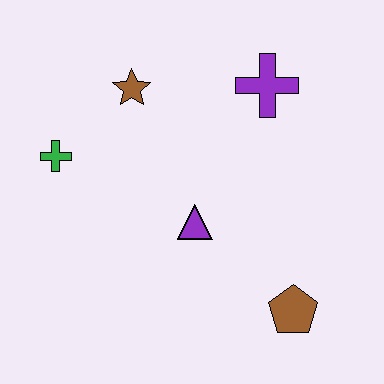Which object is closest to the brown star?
The green cross is closest to the brown star.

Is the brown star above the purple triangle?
Yes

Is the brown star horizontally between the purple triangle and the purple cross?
No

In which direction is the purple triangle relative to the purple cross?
The purple triangle is below the purple cross.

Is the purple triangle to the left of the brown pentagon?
Yes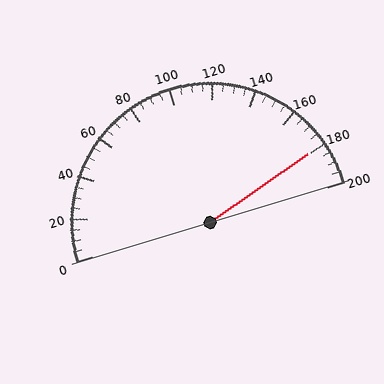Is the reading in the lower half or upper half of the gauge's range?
The reading is in the upper half of the range (0 to 200).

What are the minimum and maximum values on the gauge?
The gauge ranges from 0 to 200.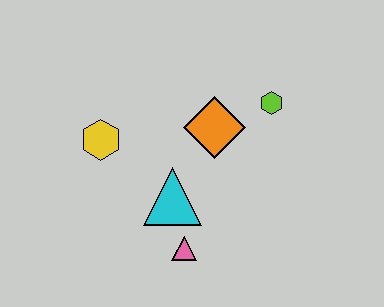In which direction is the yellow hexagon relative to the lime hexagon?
The yellow hexagon is to the left of the lime hexagon.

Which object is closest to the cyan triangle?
The pink triangle is closest to the cyan triangle.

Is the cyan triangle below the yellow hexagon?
Yes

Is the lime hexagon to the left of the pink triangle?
No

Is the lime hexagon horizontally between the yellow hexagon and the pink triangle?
No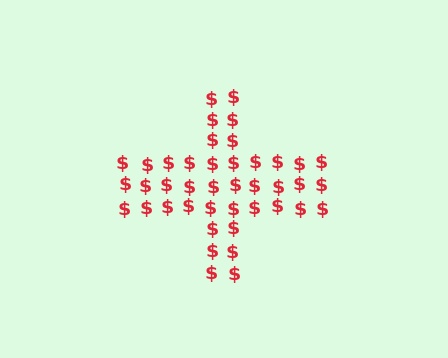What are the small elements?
The small elements are dollar signs.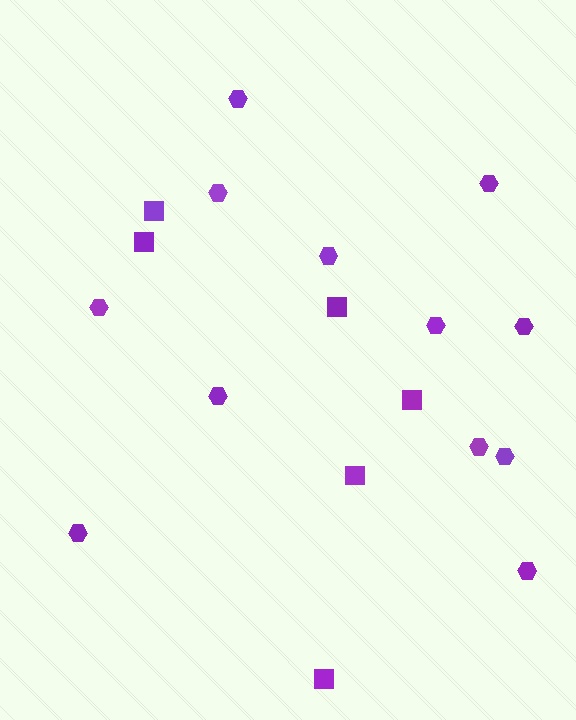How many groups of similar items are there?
There are 2 groups: one group of hexagons (12) and one group of squares (6).